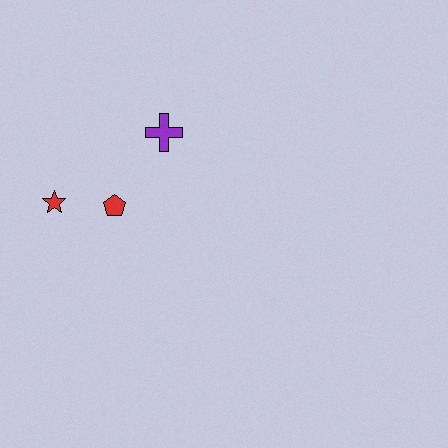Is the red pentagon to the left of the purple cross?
Yes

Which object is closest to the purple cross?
The red pentagon is closest to the purple cross.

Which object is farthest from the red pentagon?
The purple cross is farthest from the red pentagon.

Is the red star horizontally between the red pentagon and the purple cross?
No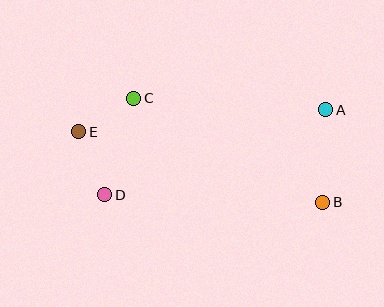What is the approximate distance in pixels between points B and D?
The distance between B and D is approximately 218 pixels.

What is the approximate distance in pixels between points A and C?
The distance between A and C is approximately 193 pixels.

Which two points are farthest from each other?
Points B and E are farthest from each other.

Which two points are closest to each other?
Points C and E are closest to each other.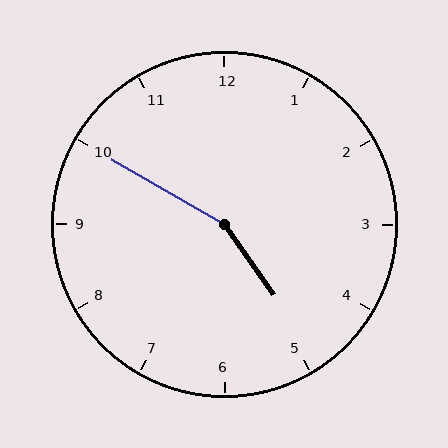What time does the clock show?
4:50.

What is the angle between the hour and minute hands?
Approximately 155 degrees.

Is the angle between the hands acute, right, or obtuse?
It is obtuse.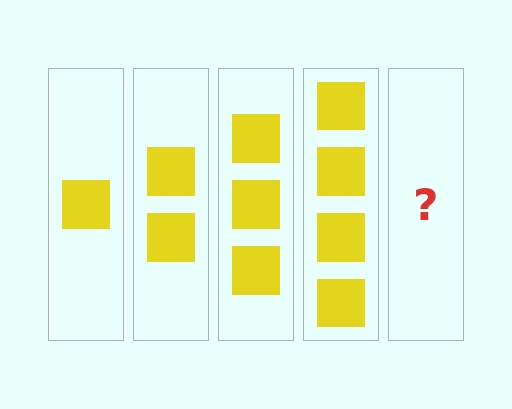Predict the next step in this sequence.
The next step is 5 squares.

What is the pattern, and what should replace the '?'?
The pattern is that each step adds one more square. The '?' should be 5 squares.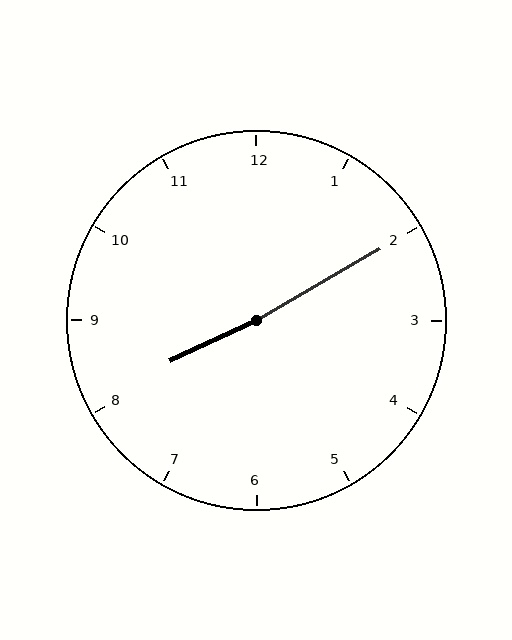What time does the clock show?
8:10.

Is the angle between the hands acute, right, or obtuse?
It is obtuse.